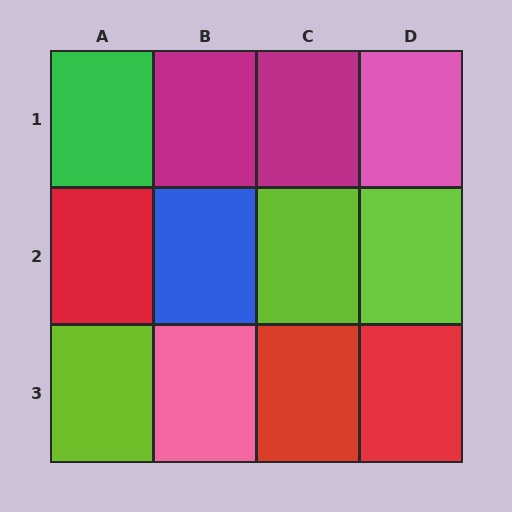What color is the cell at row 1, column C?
Magenta.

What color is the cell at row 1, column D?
Pink.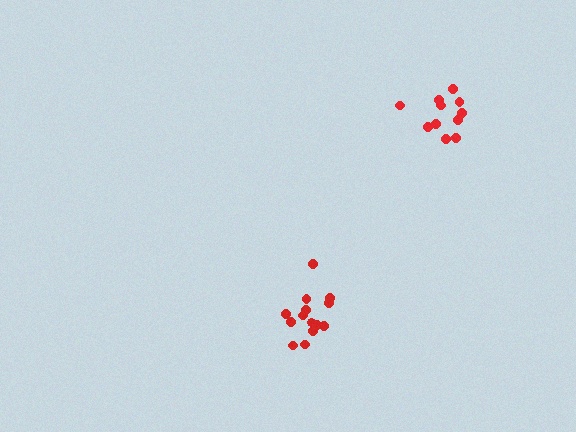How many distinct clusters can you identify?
There are 2 distinct clusters.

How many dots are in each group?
Group 1: 14 dots, Group 2: 11 dots (25 total).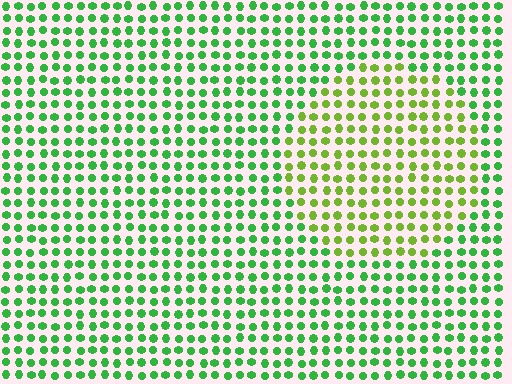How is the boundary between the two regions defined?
The boundary is defined purely by a slight shift in hue (about 36 degrees). Spacing, size, and orientation are identical on both sides.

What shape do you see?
I see a circle.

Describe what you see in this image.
The image is filled with small green elements in a uniform arrangement. A circle-shaped region is visible where the elements are tinted to a slightly different hue, forming a subtle color boundary.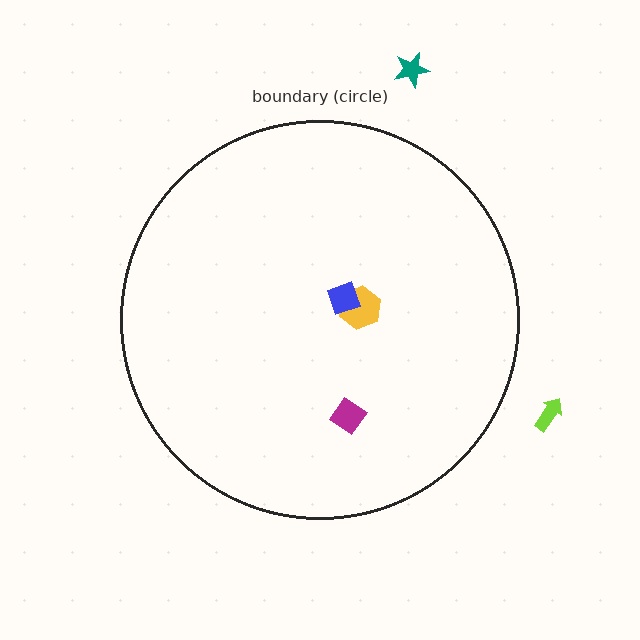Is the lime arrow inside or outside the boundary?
Outside.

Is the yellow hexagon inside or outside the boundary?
Inside.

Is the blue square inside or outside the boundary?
Inside.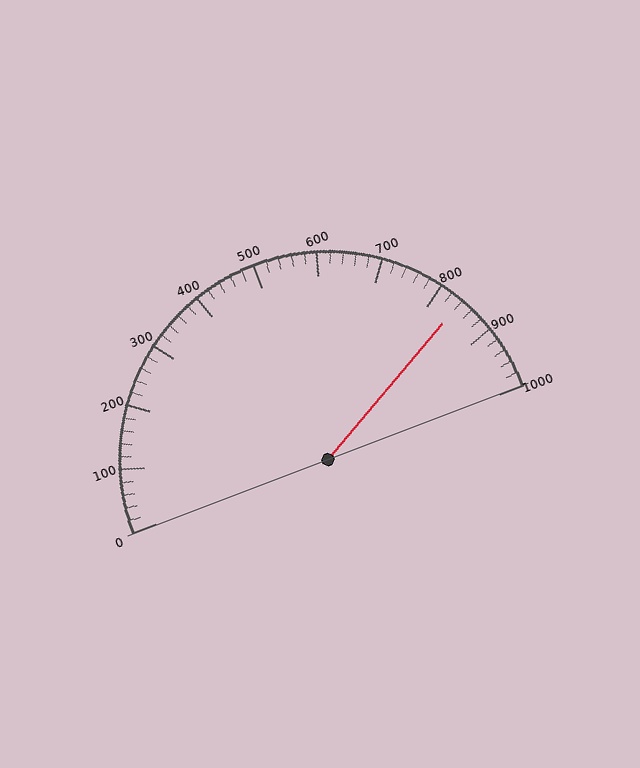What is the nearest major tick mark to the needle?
The nearest major tick mark is 800.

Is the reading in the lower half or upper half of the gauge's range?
The reading is in the upper half of the range (0 to 1000).